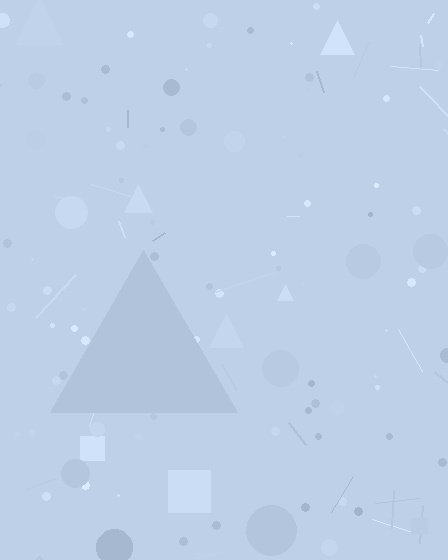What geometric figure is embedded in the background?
A triangle is embedded in the background.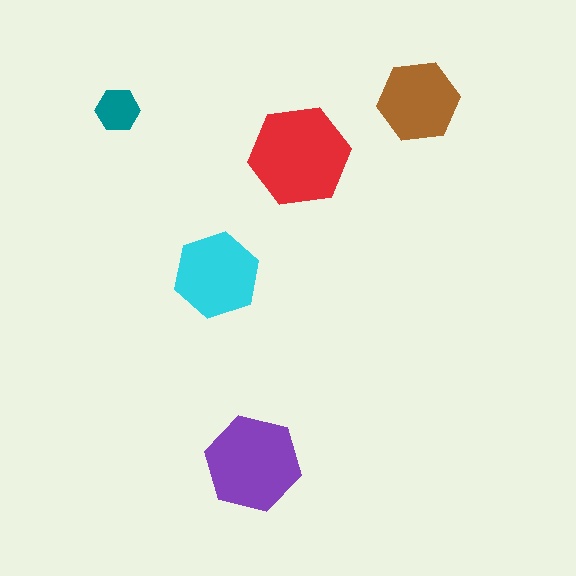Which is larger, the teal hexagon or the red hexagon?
The red one.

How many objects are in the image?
There are 5 objects in the image.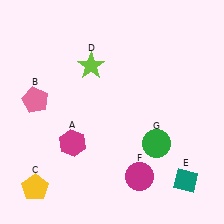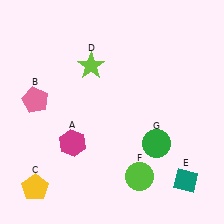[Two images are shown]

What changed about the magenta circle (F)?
In Image 1, F is magenta. In Image 2, it changed to lime.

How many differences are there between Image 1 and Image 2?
There is 1 difference between the two images.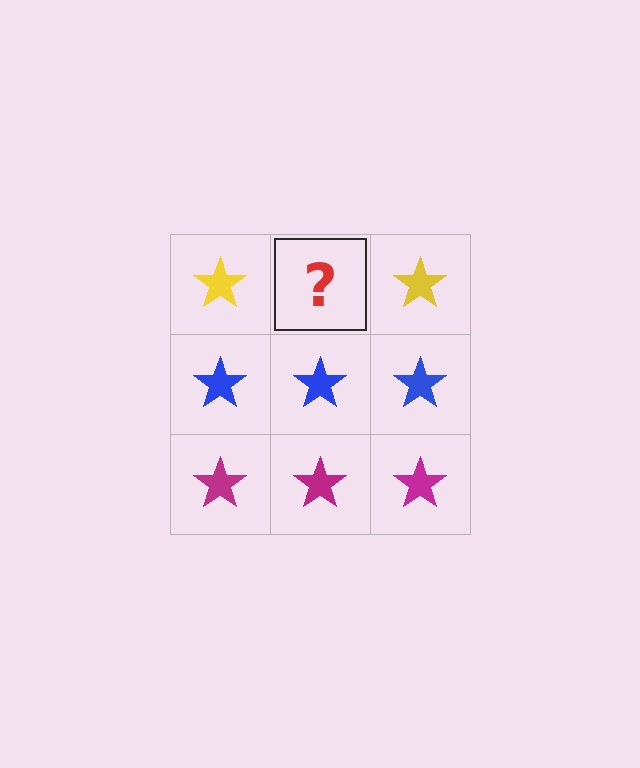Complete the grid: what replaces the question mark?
The question mark should be replaced with a yellow star.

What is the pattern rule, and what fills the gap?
The rule is that each row has a consistent color. The gap should be filled with a yellow star.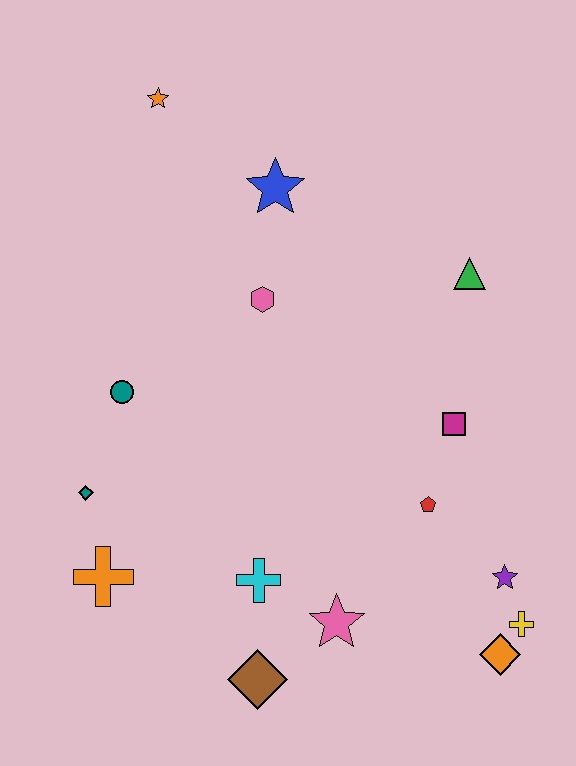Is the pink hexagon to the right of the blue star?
No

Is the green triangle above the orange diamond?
Yes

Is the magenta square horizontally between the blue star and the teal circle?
No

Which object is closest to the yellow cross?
The orange diamond is closest to the yellow cross.